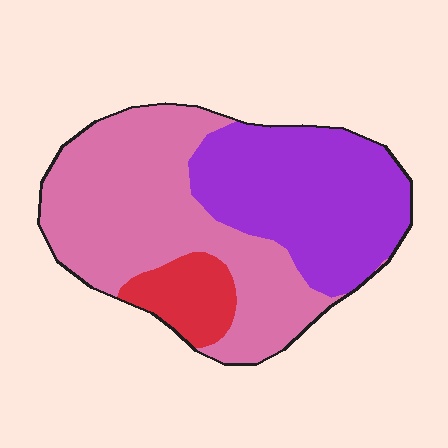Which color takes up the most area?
Pink, at roughly 50%.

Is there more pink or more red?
Pink.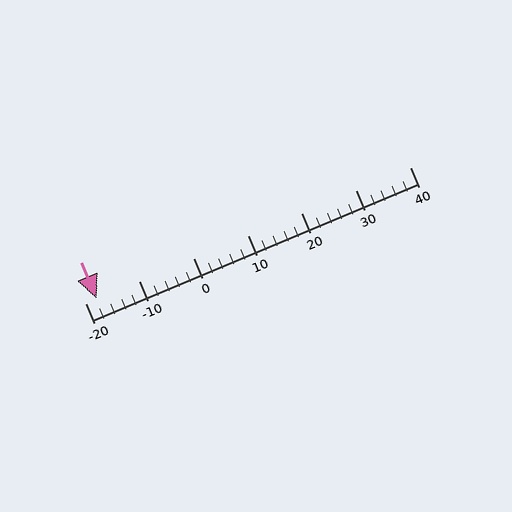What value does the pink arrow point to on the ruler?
The pink arrow points to approximately -18.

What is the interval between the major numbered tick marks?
The major tick marks are spaced 10 units apart.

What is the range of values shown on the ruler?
The ruler shows values from -20 to 40.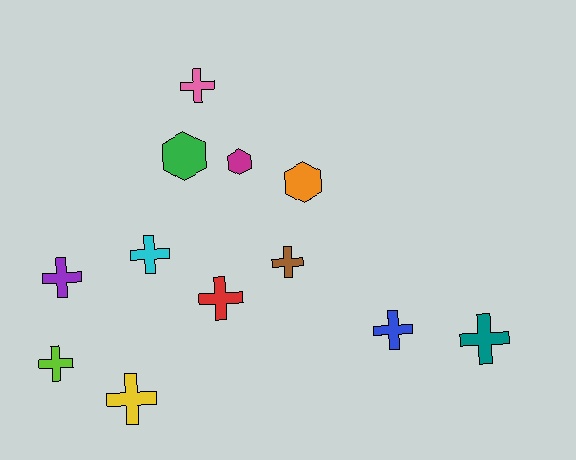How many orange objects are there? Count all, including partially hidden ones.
There is 1 orange object.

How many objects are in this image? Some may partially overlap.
There are 12 objects.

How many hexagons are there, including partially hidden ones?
There are 3 hexagons.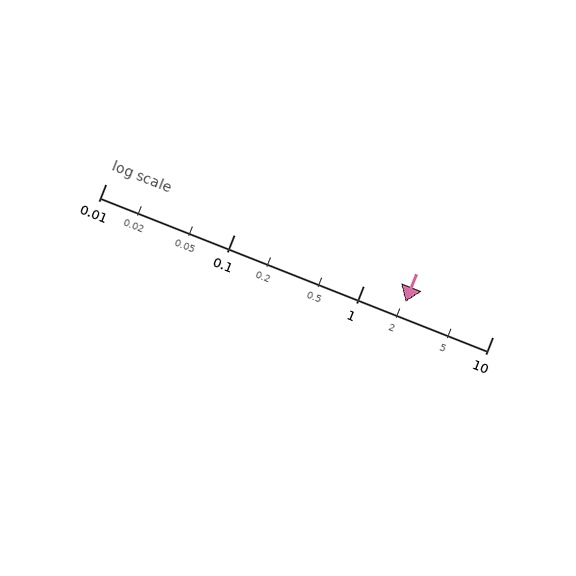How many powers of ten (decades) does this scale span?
The scale spans 3 decades, from 0.01 to 10.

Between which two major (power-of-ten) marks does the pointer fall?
The pointer is between 1 and 10.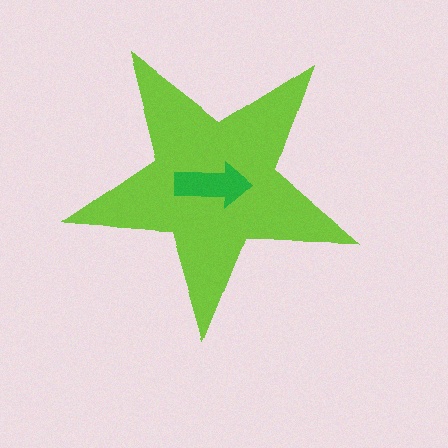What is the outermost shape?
The lime star.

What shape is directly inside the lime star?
The green arrow.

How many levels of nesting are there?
2.